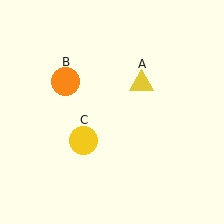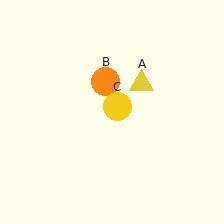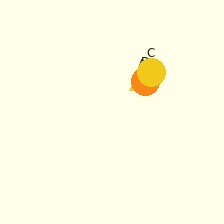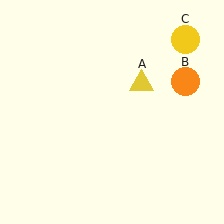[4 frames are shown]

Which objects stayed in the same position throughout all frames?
Yellow triangle (object A) remained stationary.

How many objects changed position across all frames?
2 objects changed position: orange circle (object B), yellow circle (object C).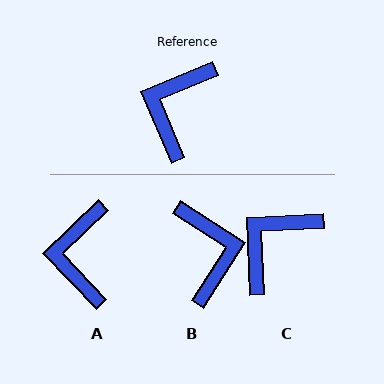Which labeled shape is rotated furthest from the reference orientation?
B, about 145 degrees away.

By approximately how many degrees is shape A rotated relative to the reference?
Approximately 21 degrees counter-clockwise.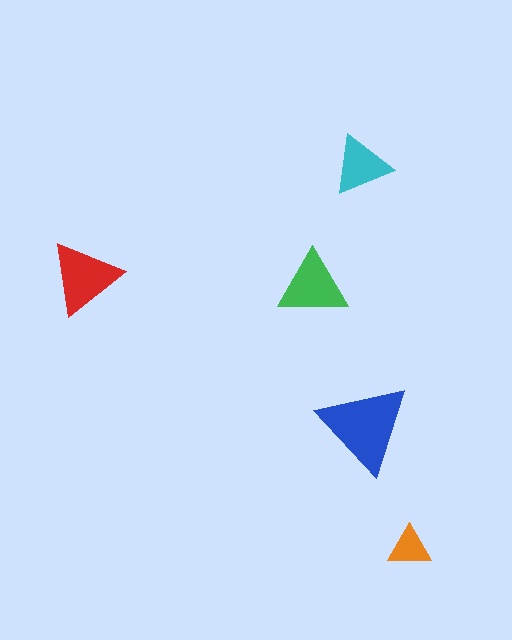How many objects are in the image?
There are 5 objects in the image.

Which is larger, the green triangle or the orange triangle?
The green one.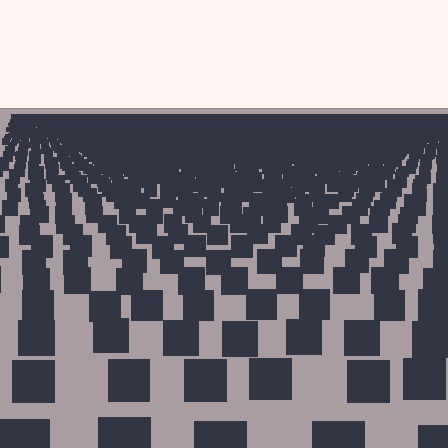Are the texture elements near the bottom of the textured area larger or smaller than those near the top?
Larger. Near the bottom, elements are closer to the viewer and appear at a bigger on-screen size.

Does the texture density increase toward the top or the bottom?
Density increases toward the top.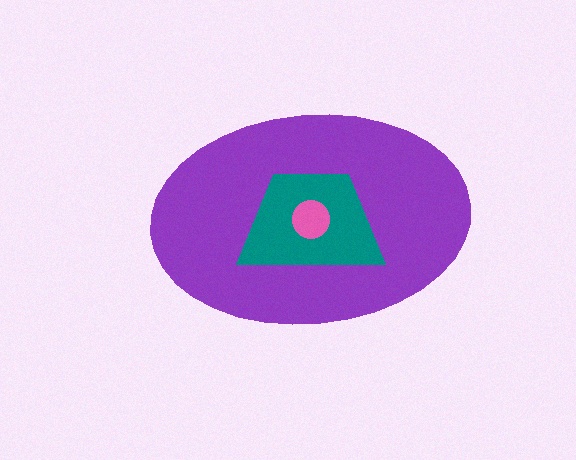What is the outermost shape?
The purple ellipse.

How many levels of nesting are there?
3.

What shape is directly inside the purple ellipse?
The teal trapezoid.